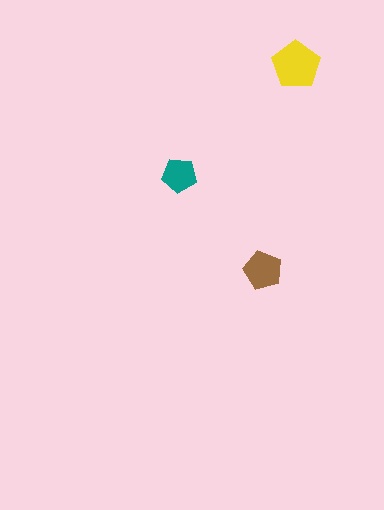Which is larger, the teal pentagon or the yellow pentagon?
The yellow one.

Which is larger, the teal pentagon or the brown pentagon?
The brown one.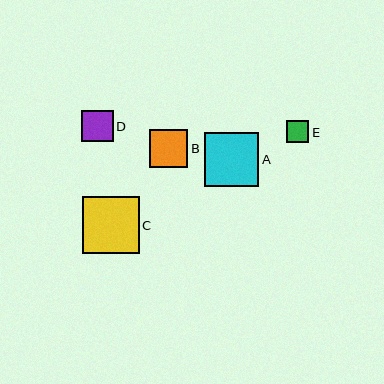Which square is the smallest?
Square E is the smallest with a size of approximately 22 pixels.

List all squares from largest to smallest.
From largest to smallest: C, A, B, D, E.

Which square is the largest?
Square C is the largest with a size of approximately 57 pixels.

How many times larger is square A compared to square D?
Square A is approximately 1.7 times the size of square D.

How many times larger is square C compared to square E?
Square C is approximately 2.6 times the size of square E.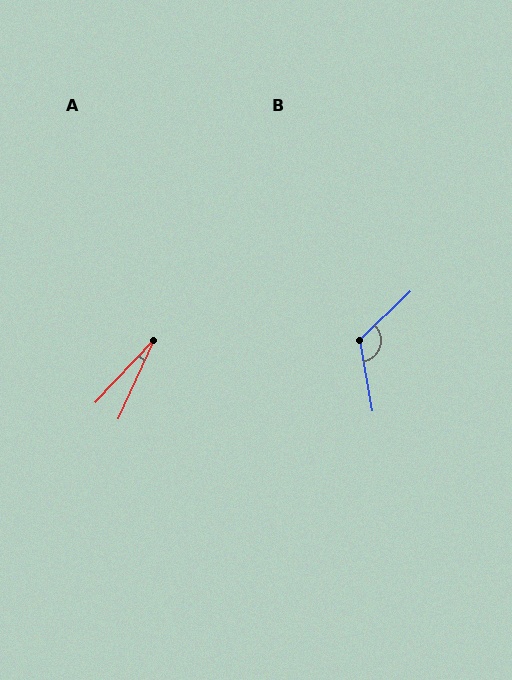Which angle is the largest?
B, at approximately 124 degrees.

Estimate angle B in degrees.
Approximately 124 degrees.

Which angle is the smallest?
A, at approximately 18 degrees.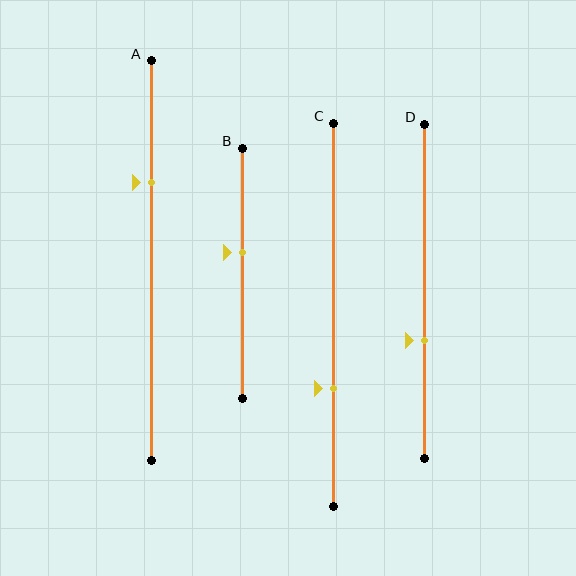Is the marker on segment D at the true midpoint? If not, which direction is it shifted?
No, the marker on segment D is shifted downward by about 15% of the segment length.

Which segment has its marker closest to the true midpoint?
Segment B has its marker closest to the true midpoint.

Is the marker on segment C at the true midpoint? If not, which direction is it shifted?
No, the marker on segment C is shifted downward by about 19% of the segment length.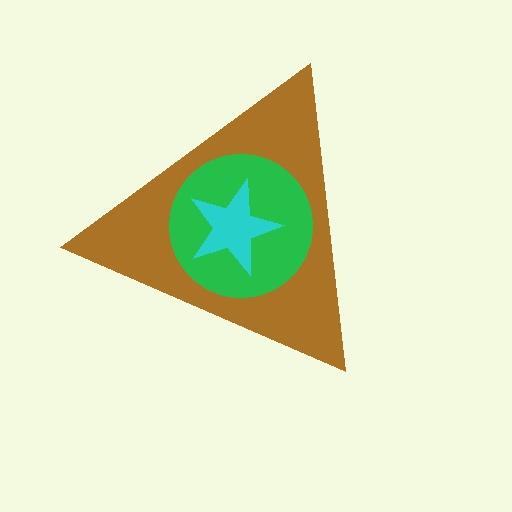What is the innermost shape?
The cyan star.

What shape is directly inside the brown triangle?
The green circle.